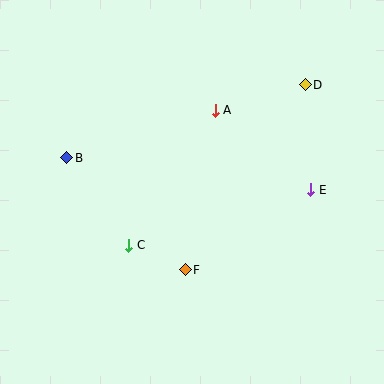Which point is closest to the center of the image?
Point F at (185, 270) is closest to the center.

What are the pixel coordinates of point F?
Point F is at (185, 270).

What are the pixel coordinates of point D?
Point D is at (305, 85).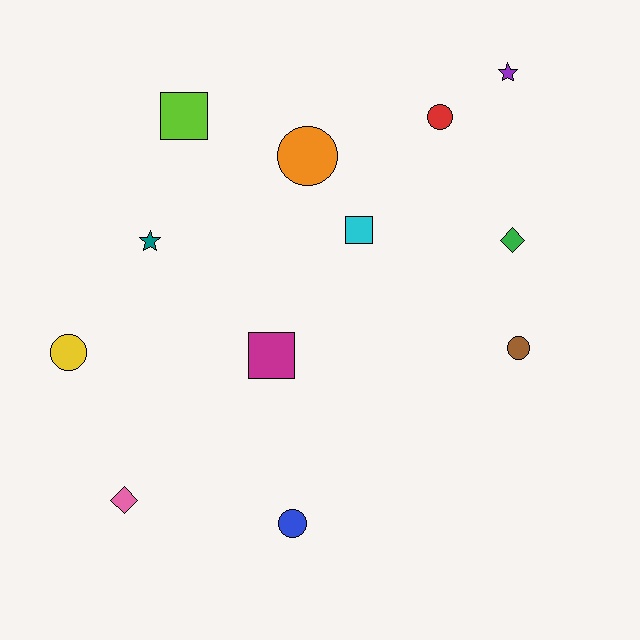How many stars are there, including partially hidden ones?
There are 2 stars.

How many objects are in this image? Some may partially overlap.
There are 12 objects.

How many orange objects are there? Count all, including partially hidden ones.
There is 1 orange object.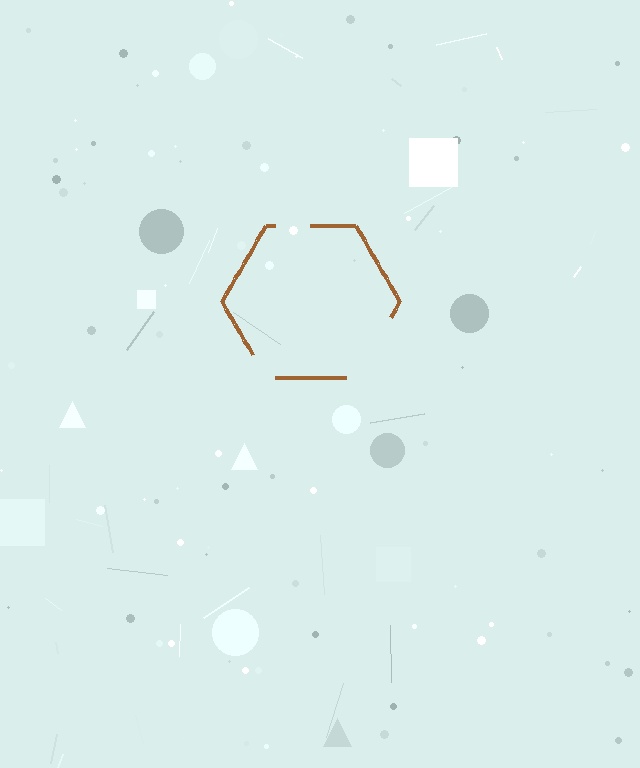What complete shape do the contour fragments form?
The contour fragments form a hexagon.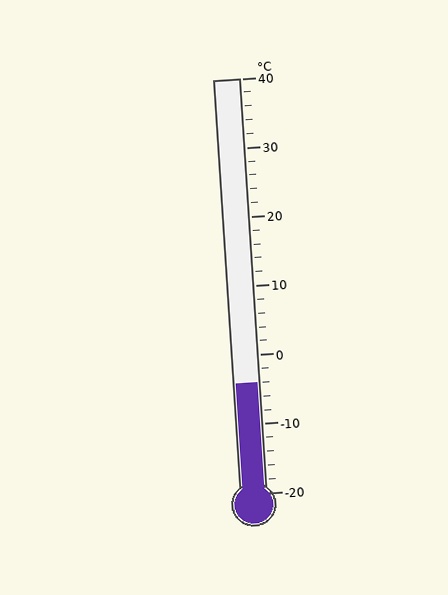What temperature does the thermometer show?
The thermometer shows approximately -4°C.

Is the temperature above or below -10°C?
The temperature is above -10°C.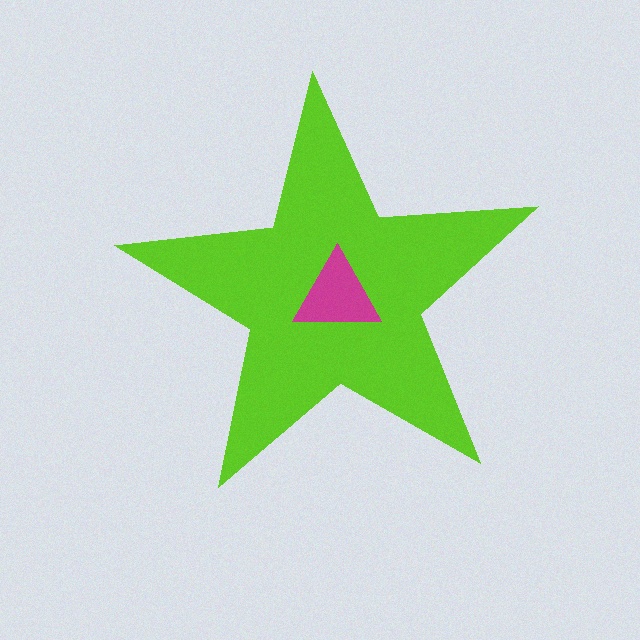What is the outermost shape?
The lime star.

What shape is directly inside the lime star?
The magenta triangle.